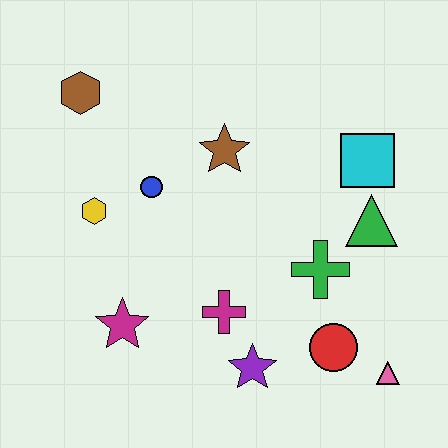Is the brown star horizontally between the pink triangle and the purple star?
No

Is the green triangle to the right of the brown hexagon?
Yes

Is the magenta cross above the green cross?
No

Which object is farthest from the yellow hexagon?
The pink triangle is farthest from the yellow hexagon.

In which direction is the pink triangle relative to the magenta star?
The pink triangle is to the right of the magenta star.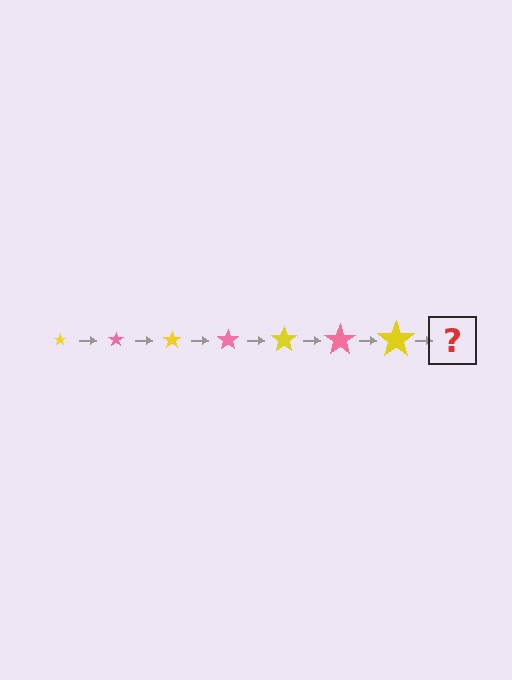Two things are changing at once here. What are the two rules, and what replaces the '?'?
The two rules are that the star grows larger each step and the color cycles through yellow and pink. The '?' should be a pink star, larger than the previous one.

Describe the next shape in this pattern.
It should be a pink star, larger than the previous one.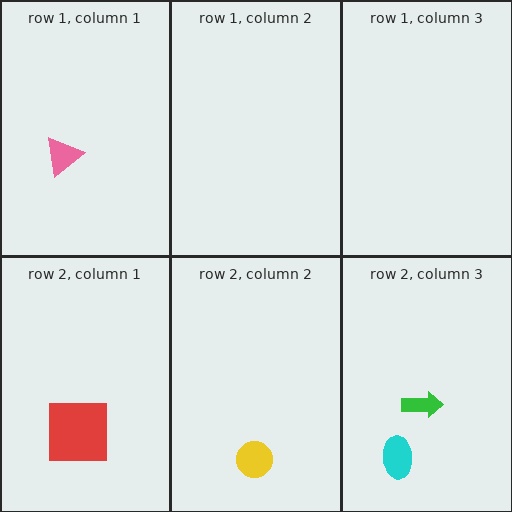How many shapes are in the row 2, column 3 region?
2.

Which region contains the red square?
The row 2, column 1 region.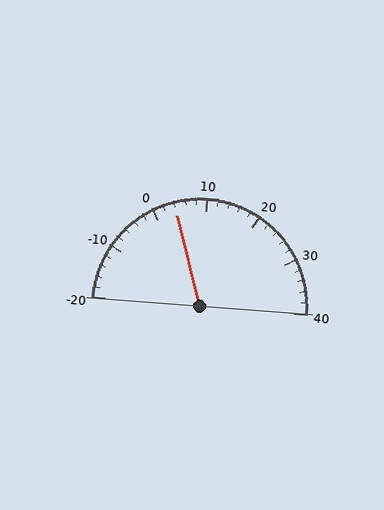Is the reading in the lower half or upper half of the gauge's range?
The reading is in the lower half of the range (-20 to 40).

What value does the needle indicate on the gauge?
The needle indicates approximately 4.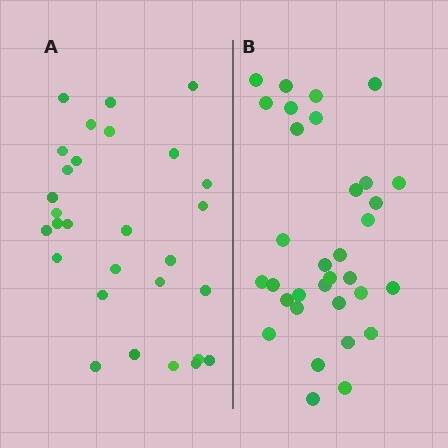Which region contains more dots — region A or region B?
Region B (the right region) has more dots.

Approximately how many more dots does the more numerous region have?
Region B has about 4 more dots than region A.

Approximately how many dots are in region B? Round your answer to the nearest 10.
About 30 dots. (The exact count is 33, which rounds to 30.)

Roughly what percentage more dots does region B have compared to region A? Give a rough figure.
About 15% more.